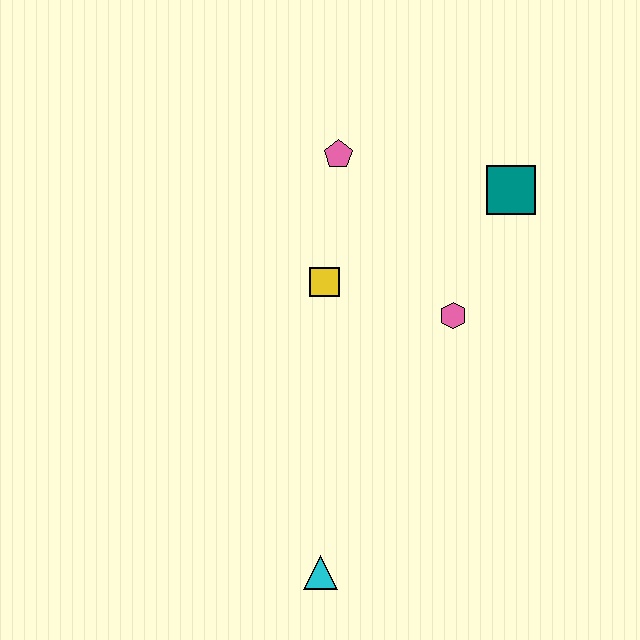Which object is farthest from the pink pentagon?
The cyan triangle is farthest from the pink pentagon.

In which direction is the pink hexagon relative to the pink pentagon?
The pink hexagon is below the pink pentagon.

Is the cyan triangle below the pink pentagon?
Yes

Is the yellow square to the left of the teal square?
Yes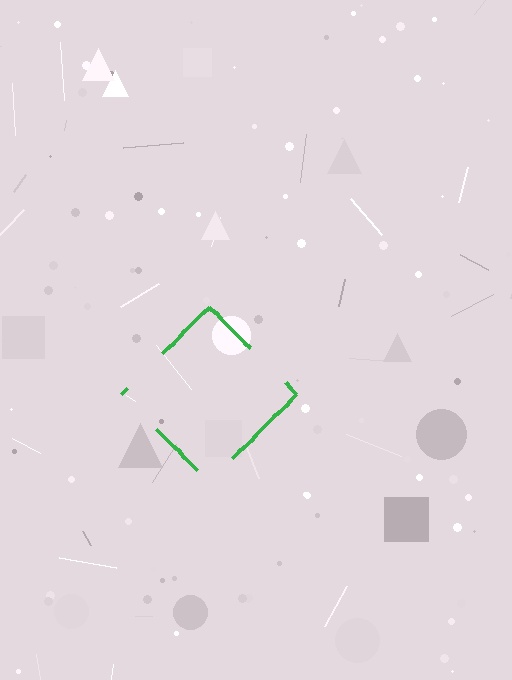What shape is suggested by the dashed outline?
The dashed outline suggests a diamond.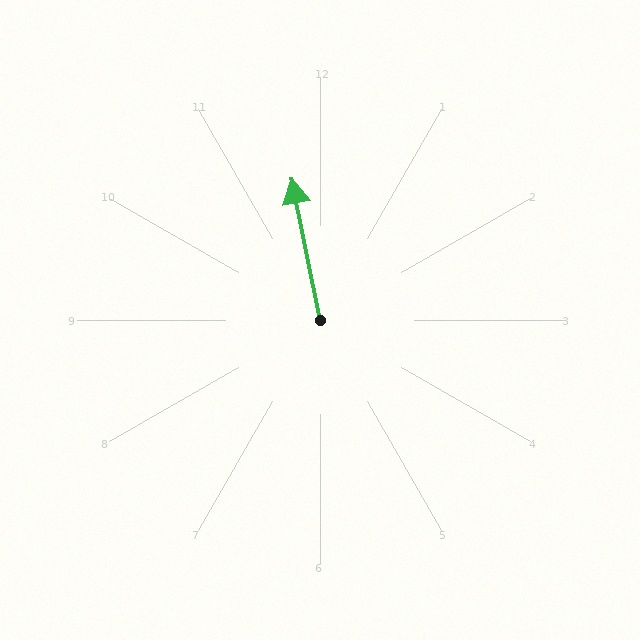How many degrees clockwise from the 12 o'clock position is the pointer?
Approximately 349 degrees.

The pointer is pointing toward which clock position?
Roughly 12 o'clock.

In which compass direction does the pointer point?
North.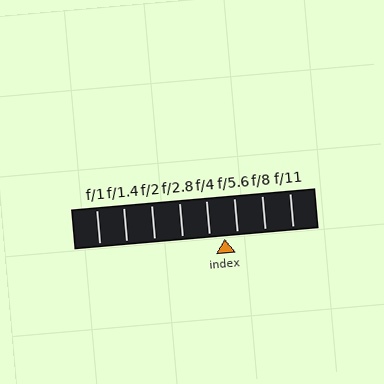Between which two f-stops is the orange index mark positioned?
The index mark is between f/4 and f/5.6.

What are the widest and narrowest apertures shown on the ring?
The widest aperture shown is f/1 and the narrowest is f/11.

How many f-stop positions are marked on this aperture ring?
There are 8 f-stop positions marked.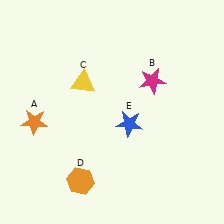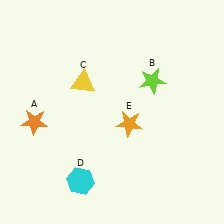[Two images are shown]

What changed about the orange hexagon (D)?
In Image 1, D is orange. In Image 2, it changed to cyan.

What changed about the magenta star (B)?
In Image 1, B is magenta. In Image 2, it changed to lime.